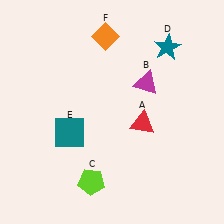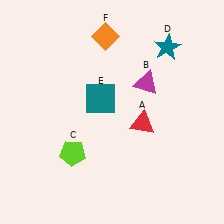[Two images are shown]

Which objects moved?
The objects that moved are: the lime pentagon (C), the teal square (E).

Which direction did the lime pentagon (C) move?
The lime pentagon (C) moved up.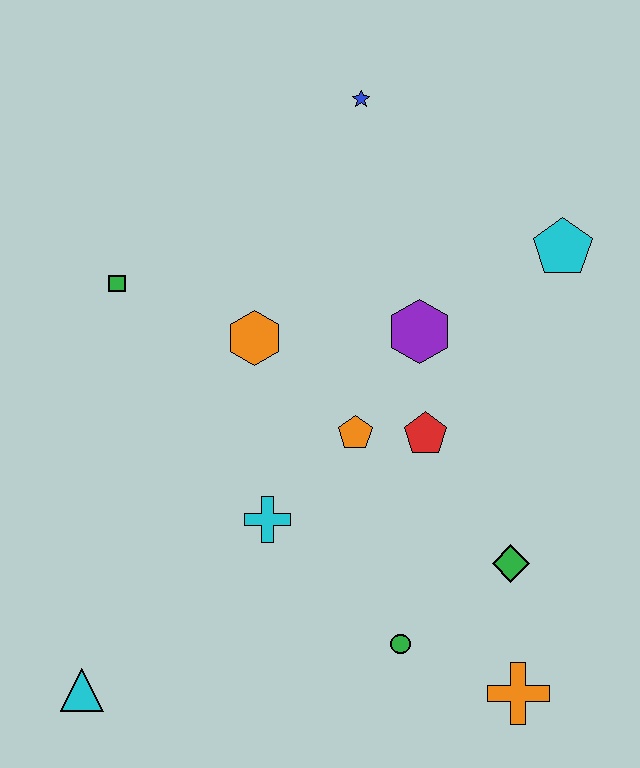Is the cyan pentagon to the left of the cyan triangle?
No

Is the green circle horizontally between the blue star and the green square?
No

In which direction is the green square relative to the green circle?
The green square is above the green circle.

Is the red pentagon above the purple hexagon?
No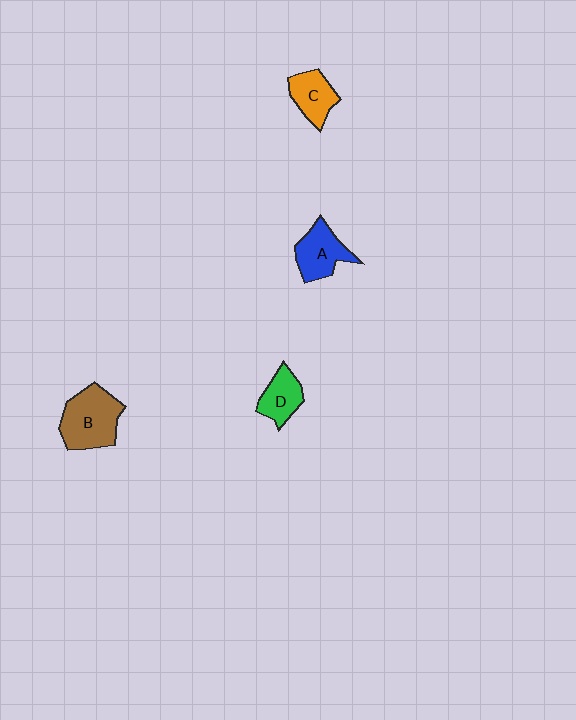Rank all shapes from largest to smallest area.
From largest to smallest: B (brown), A (blue), C (orange), D (green).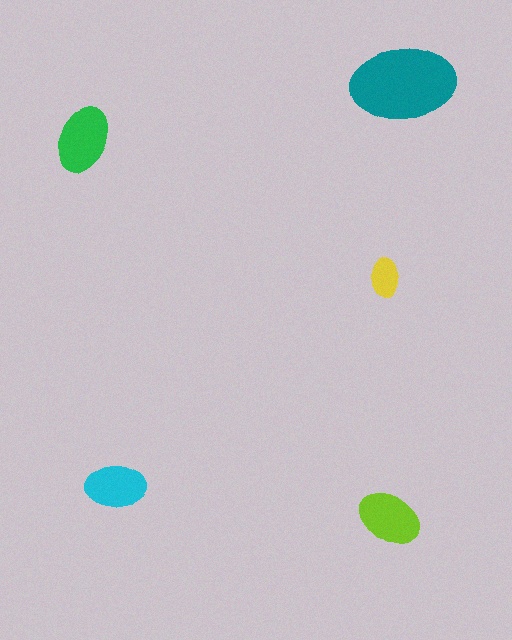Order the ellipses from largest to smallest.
the teal one, the green one, the lime one, the cyan one, the yellow one.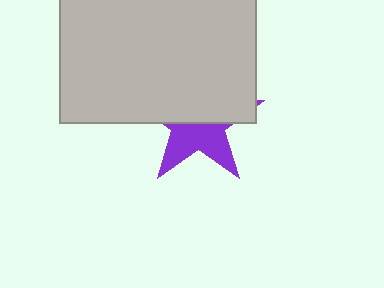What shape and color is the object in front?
The object in front is a light gray rectangle.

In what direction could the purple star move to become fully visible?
The purple star could move down. That would shift it out from behind the light gray rectangle entirely.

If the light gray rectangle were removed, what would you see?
You would see the complete purple star.